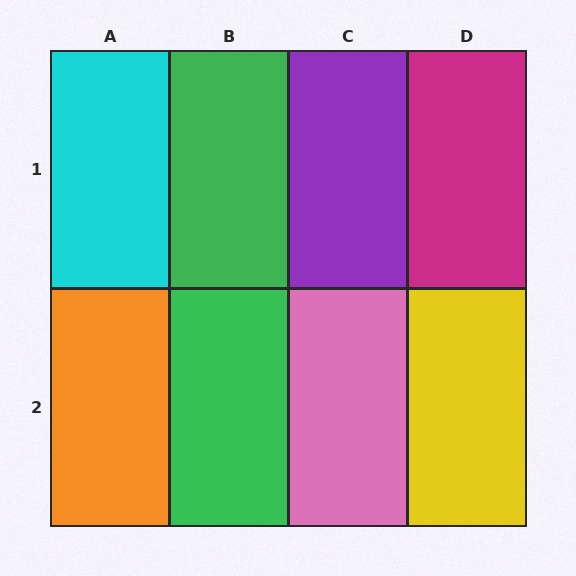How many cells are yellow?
1 cell is yellow.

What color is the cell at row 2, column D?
Yellow.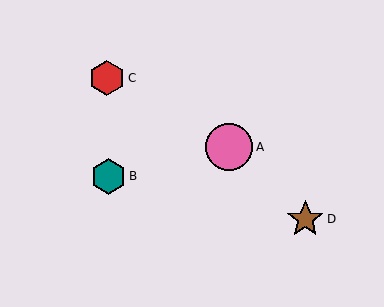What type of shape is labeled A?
Shape A is a pink circle.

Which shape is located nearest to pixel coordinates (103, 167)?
The teal hexagon (labeled B) at (108, 176) is nearest to that location.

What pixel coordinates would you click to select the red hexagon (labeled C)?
Click at (107, 78) to select the red hexagon C.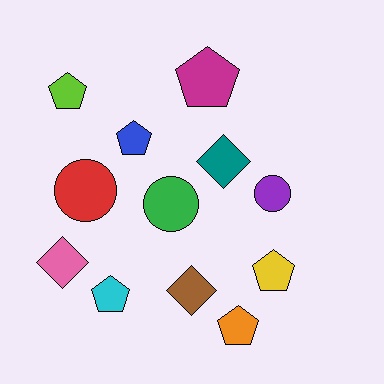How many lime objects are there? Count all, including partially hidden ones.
There is 1 lime object.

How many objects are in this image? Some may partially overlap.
There are 12 objects.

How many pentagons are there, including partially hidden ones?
There are 6 pentagons.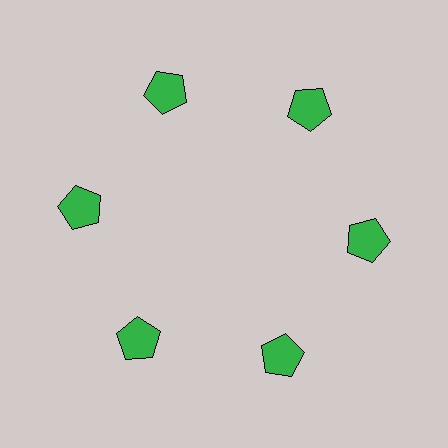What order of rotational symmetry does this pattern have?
This pattern has 6-fold rotational symmetry.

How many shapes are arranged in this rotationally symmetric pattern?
There are 6 shapes, arranged in 6 groups of 1.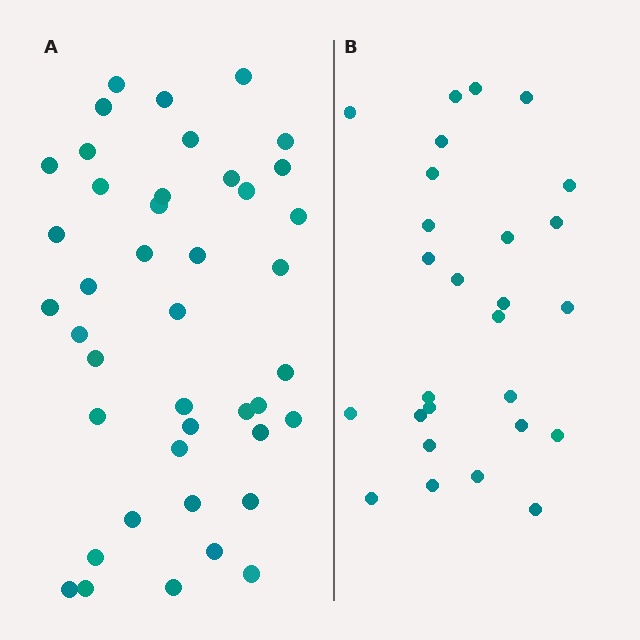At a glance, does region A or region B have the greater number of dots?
Region A (the left region) has more dots.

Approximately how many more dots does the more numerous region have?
Region A has approximately 15 more dots than region B.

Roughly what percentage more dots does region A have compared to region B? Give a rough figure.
About 55% more.